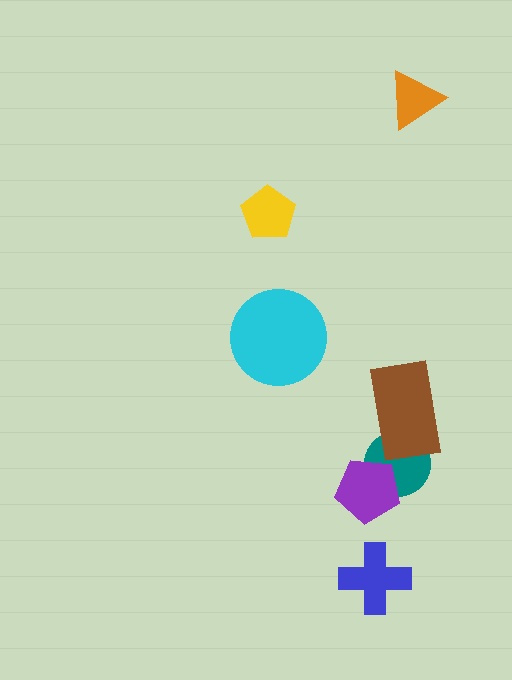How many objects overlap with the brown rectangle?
1 object overlaps with the brown rectangle.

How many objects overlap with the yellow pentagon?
0 objects overlap with the yellow pentagon.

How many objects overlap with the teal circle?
2 objects overlap with the teal circle.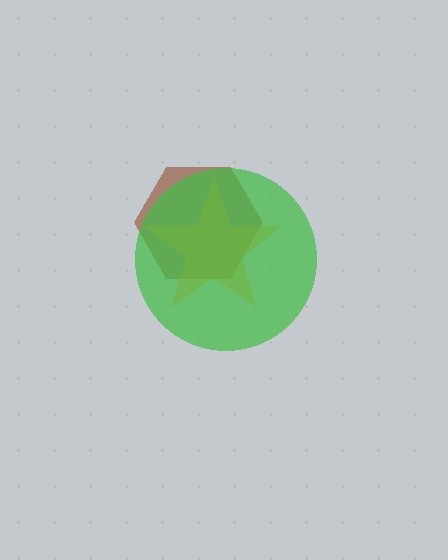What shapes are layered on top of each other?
The layered shapes are: a brown hexagon, an orange star, a green circle.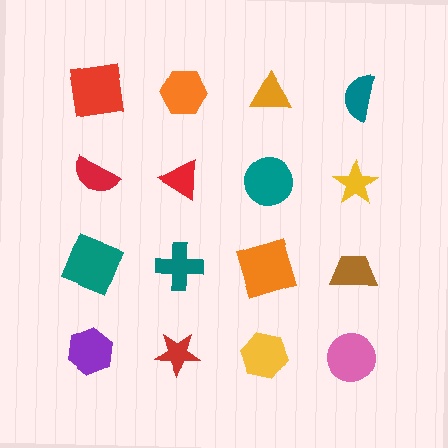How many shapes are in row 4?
4 shapes.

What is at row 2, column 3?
A teal circle.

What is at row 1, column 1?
A red square.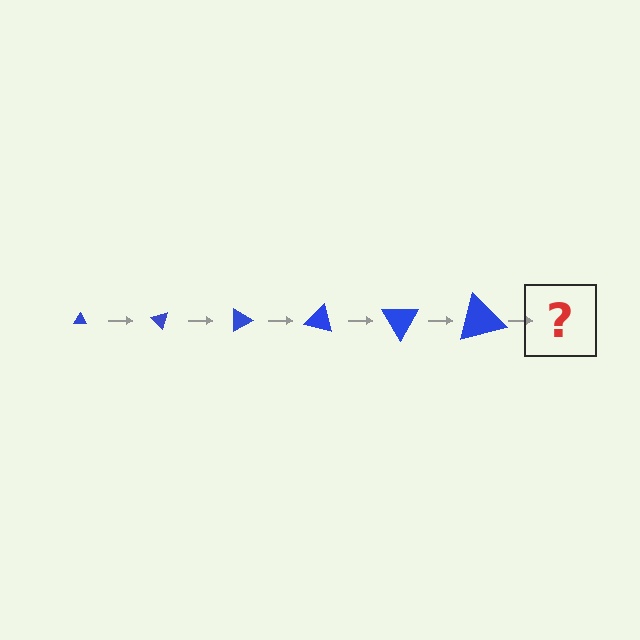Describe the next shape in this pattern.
It should be a triangle, larger than the previous one and rotated 270 degrees from the start.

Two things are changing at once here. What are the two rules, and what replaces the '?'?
The two rules are that the triangle grows larger each step and it rotates 45 degrees each step. The '?' should be a triangle, larger than the previous one and rotated 270 degrees from the start.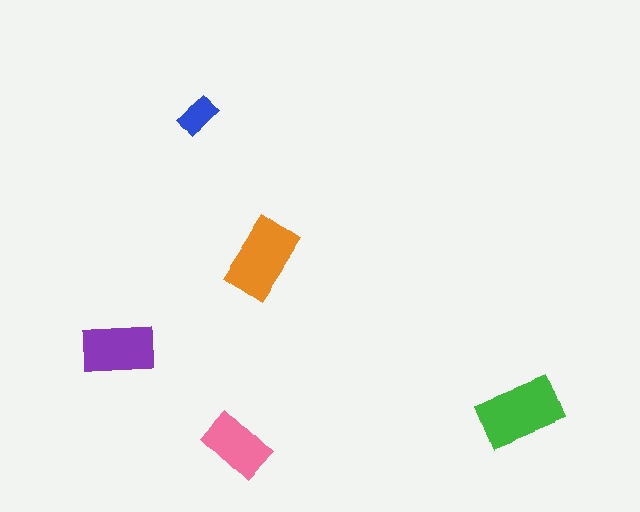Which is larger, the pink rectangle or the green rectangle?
The green one.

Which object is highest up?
The blue rectangle is topmost.